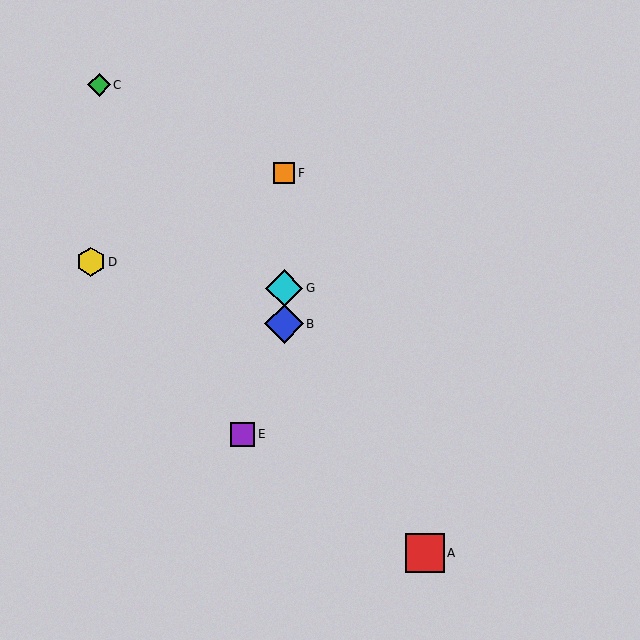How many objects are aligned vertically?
3 objects (B, F, G) are aligned vertically.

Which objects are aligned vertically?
Objects B, F, G are aligned vertically.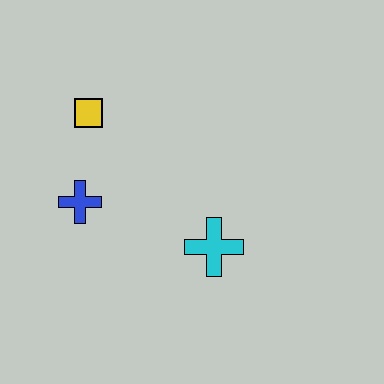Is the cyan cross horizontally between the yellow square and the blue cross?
No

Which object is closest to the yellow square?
The blue cross is closest to the yellow square.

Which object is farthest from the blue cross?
The cyan cross is farthest from the blue cross.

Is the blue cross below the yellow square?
Yes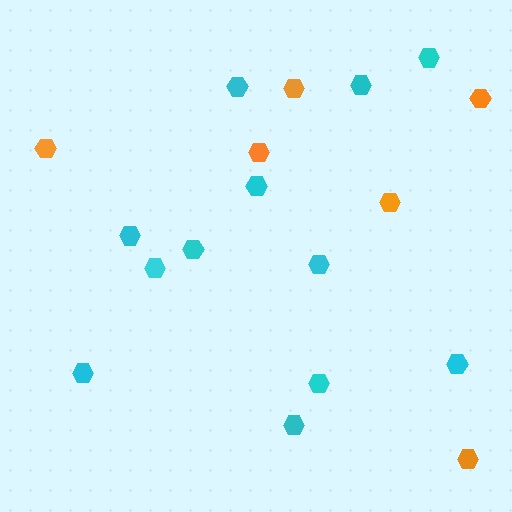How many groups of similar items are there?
There are 2 groups: one group of orange hexagons (6) and one group of cyan hexagons (12).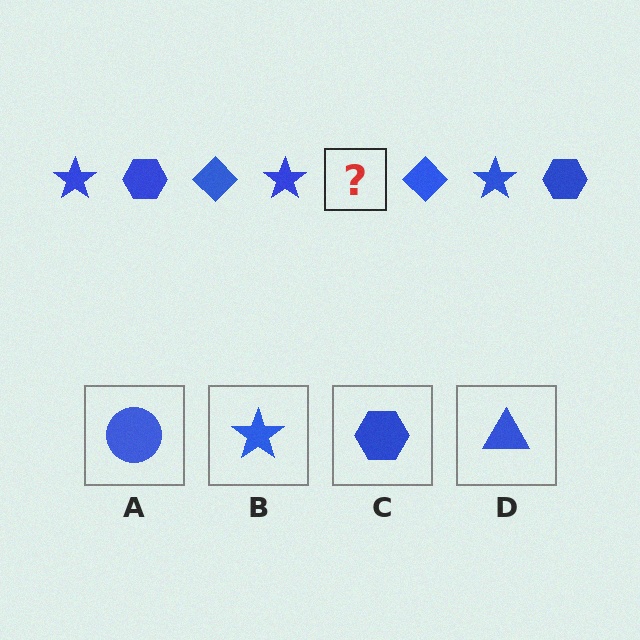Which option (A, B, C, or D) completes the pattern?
C.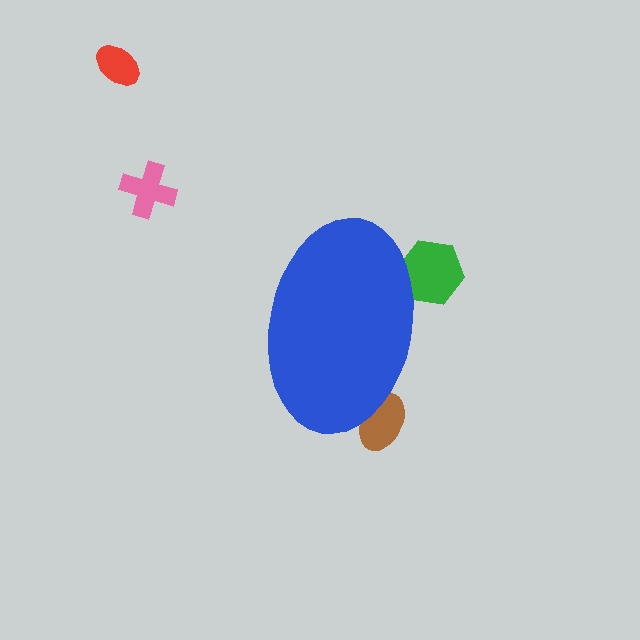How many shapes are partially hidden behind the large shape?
2 shapes are partially hidden.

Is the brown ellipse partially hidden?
Yes, the brown ellipse is partially hidden behind the blue ellipse.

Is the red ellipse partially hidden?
No, the red ellipse is fully visible.